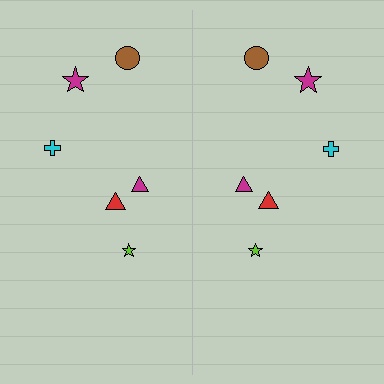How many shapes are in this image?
There are 12 shapes in this image.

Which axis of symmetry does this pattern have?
The pattern has a vertical axis of symmetry running through the center of the image.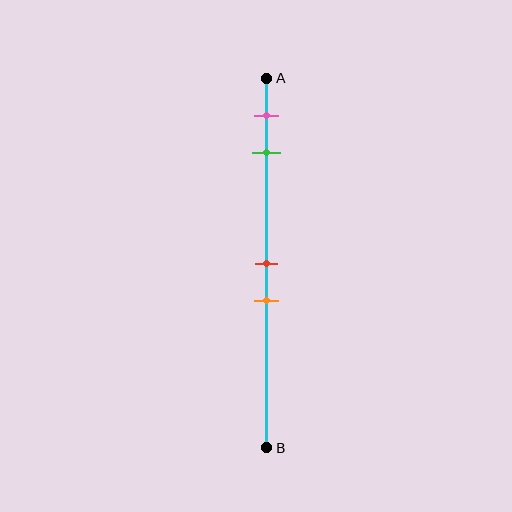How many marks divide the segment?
There are 4 marks dividing the segment.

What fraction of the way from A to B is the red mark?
The red mark is approximately 50% (0.5) of the way from A to B.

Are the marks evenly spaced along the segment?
No, the marks are not evenly spaced.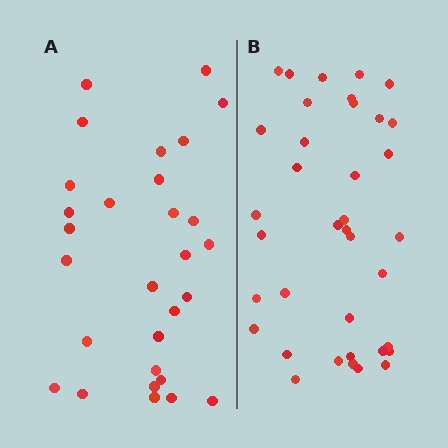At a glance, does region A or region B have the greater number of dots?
Region B (the right region) has more dots.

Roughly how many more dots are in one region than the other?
Region B has roughly 8 or so more dots than region A.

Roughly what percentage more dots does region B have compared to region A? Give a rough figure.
About 30% more.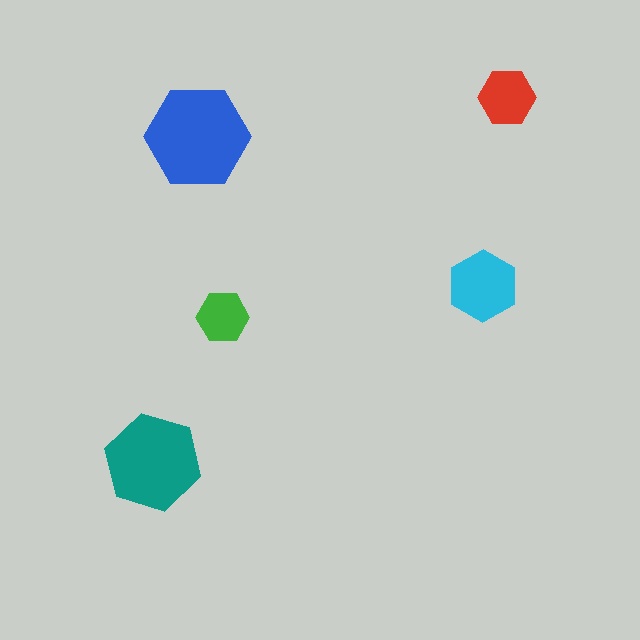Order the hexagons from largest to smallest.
the blue one, the teal one, the cyan one, the red one, the green one.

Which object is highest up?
The red hexagon is topmost.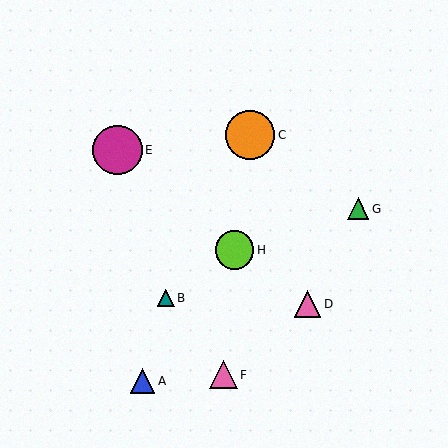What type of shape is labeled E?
Shape E is a magenta circle.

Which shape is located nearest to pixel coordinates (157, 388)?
The blue triangle (labeled A) at (143, 381) is nearest to that location.